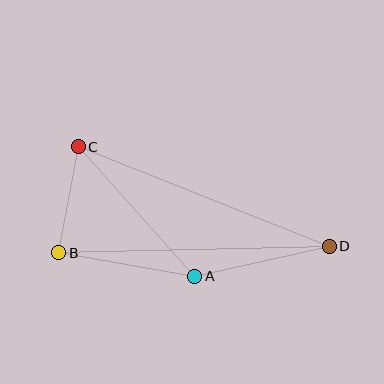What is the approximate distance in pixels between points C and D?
The distance between C and D is approximately 271 pixels.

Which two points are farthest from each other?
Points B and D are farthest from each other.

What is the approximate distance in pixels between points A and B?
The distance between A and B is approximately 138 pixels.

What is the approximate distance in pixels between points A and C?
The distance between A and C is approximately 174 pixels.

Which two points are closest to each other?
Points B and C are closest to each other.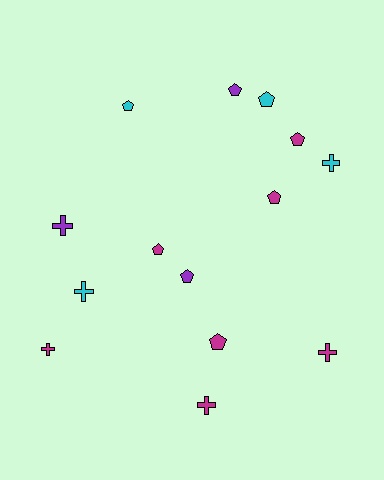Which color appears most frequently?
Magenta, with 7 objects.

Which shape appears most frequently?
Pentagon, with 8 objects.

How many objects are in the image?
There are 14 objects.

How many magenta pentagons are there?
There are 4 magenta pentagons.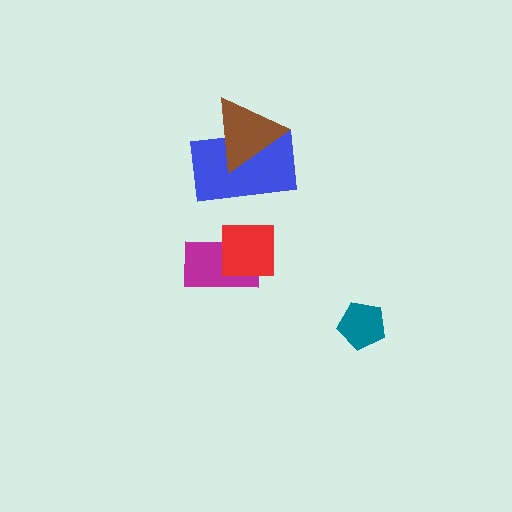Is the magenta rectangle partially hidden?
Yes, it is partially covered by another shape.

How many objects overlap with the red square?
1 object overlaps with the red square.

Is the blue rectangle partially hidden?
Yes, it is partially covered by another shape.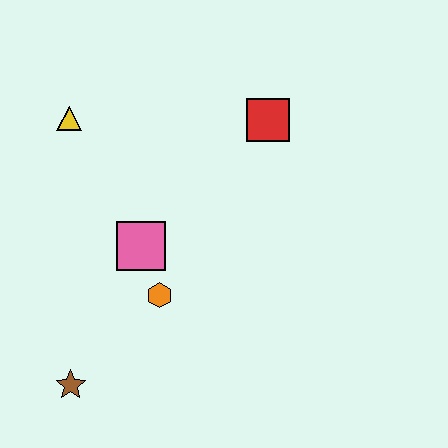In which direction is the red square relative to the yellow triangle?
The red square is to the right of the yellow triangle.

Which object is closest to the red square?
The pink square is closest to the red square.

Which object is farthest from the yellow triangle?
The brown star is farthest from the yellow triangle.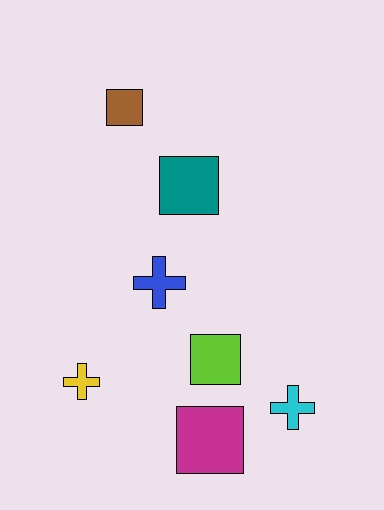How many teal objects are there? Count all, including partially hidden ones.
There is 1 teal object.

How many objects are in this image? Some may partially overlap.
There are 7 objects.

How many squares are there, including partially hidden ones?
There are 4 squares.